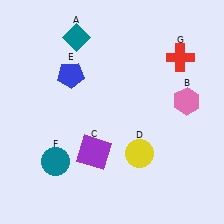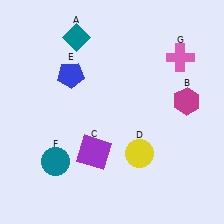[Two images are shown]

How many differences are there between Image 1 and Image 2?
There are 2 differences between the two images.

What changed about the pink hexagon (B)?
In Image 1, B is pink. In Image 2, it changed to magenta.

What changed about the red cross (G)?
In Image 1, G is red. In Image 2, it changed to pink.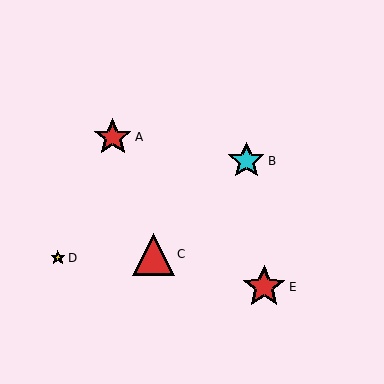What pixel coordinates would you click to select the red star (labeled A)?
Click at (113, 137) to select the red star A.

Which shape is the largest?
The red star (labeled E) is the largest.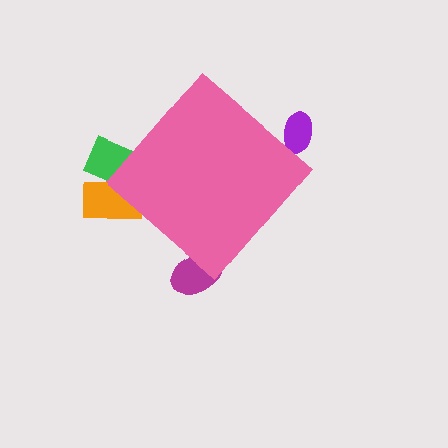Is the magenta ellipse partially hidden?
Yes, the magenta ellipse is partially hidden behind the pink diamond.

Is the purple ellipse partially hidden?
Yes, the purple ellipse is partially hidden behind the pink diamond.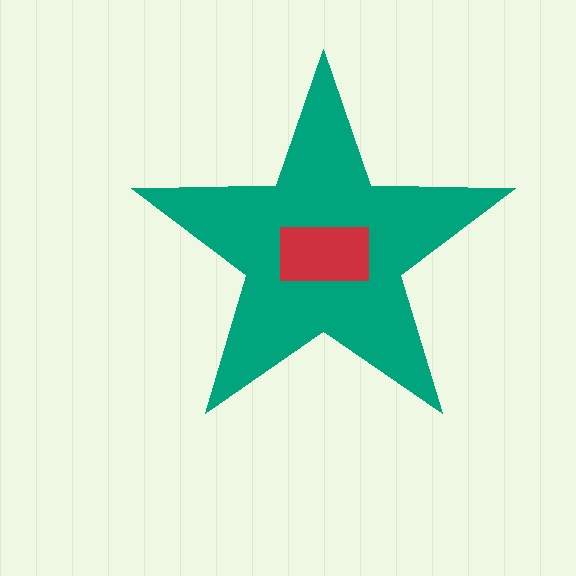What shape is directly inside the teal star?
The red rectangle.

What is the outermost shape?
The teal star.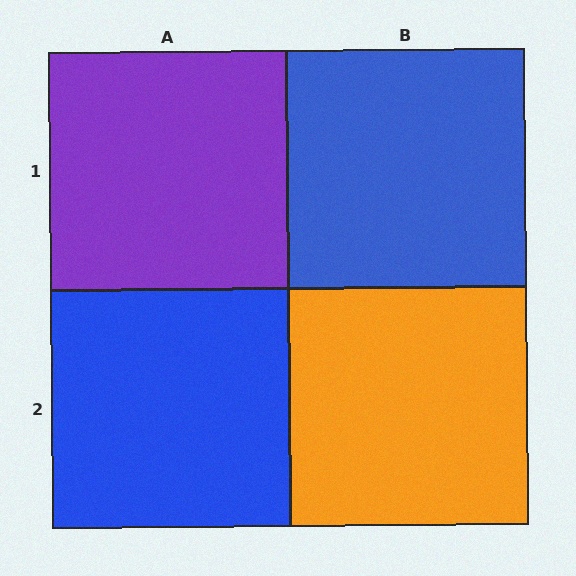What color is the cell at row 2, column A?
Blue.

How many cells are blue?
2 cells are blue.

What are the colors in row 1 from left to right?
Purple, blue.